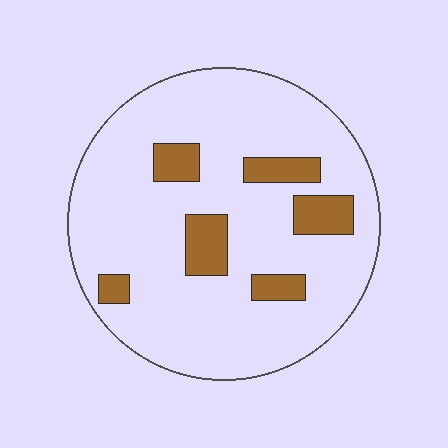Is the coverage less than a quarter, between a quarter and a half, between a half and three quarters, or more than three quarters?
Less than a quarter.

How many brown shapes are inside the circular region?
6.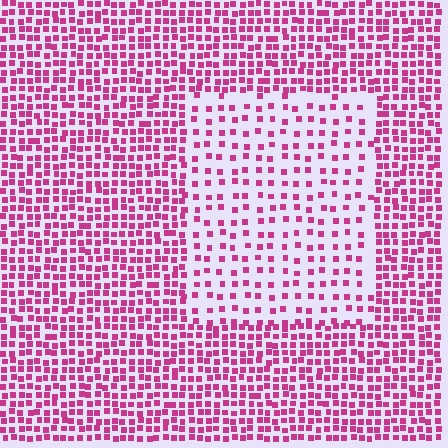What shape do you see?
I see a rectangle.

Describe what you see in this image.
The image contains small magenta elements arranged at two different densities. A rectangle-shaped region is visible where the elements are less densely packed than the surrounding area.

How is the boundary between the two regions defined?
The boundary is defined by a change in element density (approximately 2.2x ratio). All elements are the same color, size, and shape.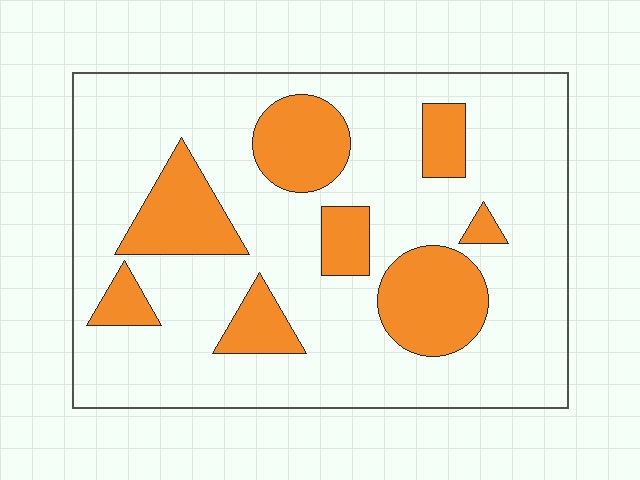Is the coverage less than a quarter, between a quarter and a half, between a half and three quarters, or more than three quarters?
Less than a quarter.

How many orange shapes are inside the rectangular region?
8.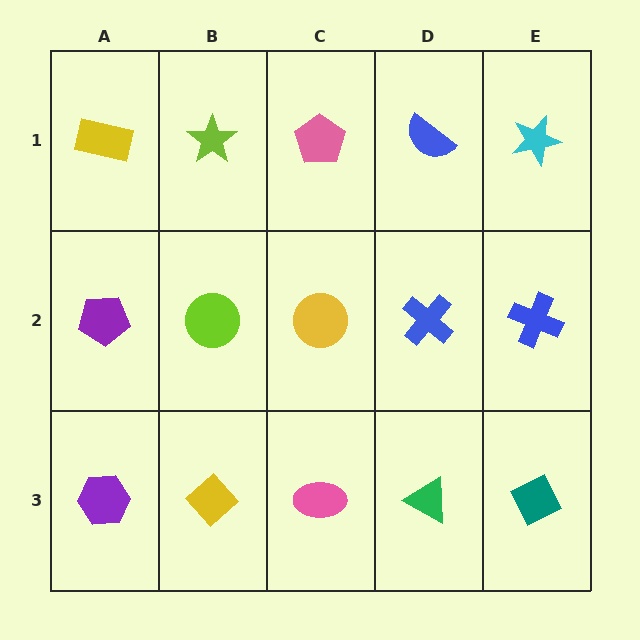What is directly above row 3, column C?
A yellow circle.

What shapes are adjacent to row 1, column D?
A blue cross (row 2, column D), a pink pentagon (row 1, column C), a cyan star (row 1, column E).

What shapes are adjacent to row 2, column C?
A pink pentagon (row 1, column C), a pink ellipse (row 3, column C), a lime circle (row 2, column B), a blue cross (row 2, column D).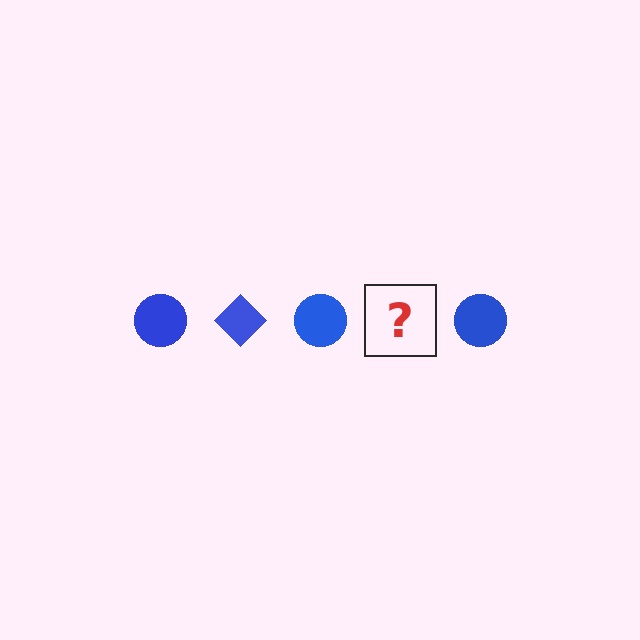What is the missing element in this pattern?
The missing element is a blue diamond.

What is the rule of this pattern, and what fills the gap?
The rule is that the pattern cycles through circle, diamond shapes in blue. The gap should be filled with a blue diamond.